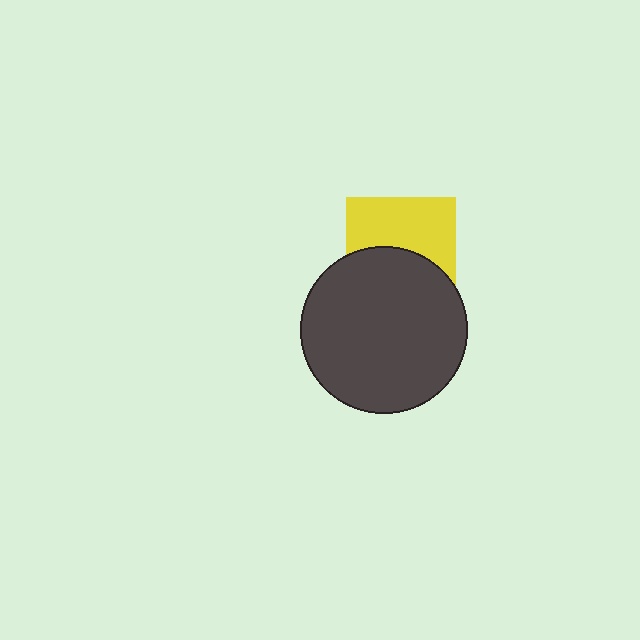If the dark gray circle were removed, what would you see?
You would see the complete yellow square.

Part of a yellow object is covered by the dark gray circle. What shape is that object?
It is a square.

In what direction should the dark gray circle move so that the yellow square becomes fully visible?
The dark gray circle should move down. That is the shortest direction to clear the overlap and leave the yellow square fully visible.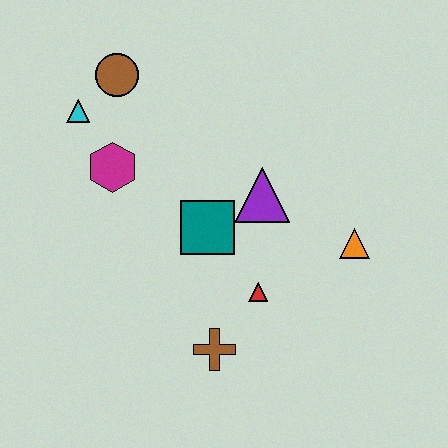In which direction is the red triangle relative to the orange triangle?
The red triangle is to the left of the orange triangle.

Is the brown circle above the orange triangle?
Yes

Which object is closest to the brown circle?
The cyan triangle is closest to the brown circle.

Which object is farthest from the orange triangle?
The cyan triangle is farthest from the orange triangle.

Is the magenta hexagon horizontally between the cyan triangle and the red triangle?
Yes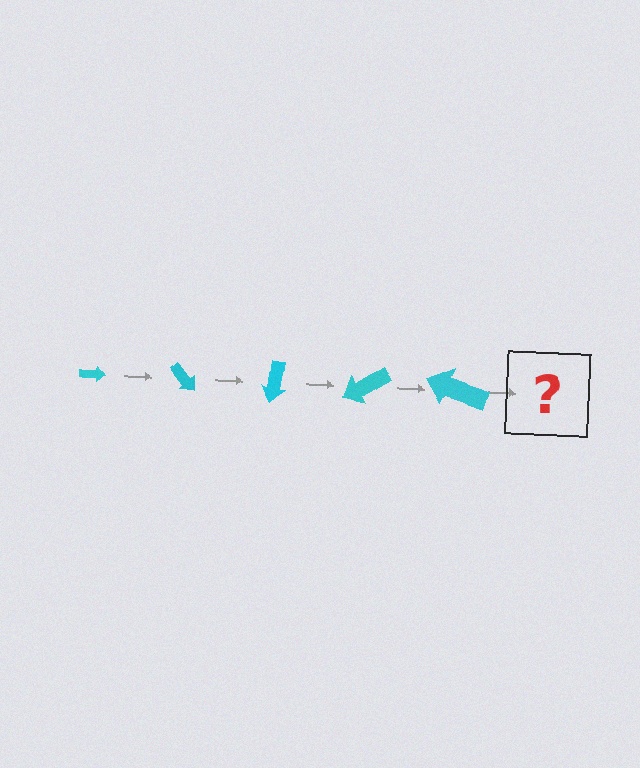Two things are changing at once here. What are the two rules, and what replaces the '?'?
The two rules are that the arrow grows larger each step and it rotates 50 degrees each step. The '?' should be an arrow, larger than the previous one and rotated 250 degrees from the start.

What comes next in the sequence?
The next element should be an arrow, larger than the previous one and rotated 250 degrees from the start.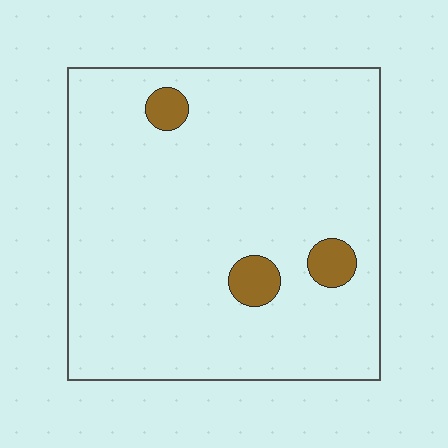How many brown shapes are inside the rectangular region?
3.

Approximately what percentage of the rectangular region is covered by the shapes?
Approximately 5%.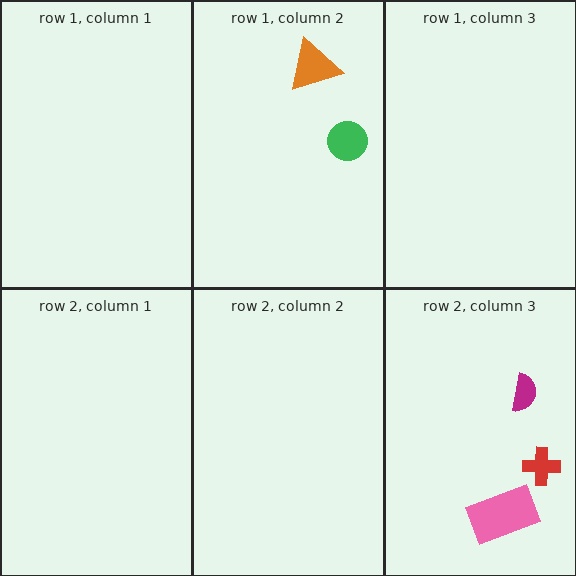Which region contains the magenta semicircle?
The row 2, column 3 region.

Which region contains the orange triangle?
The row 1, column 2 region.